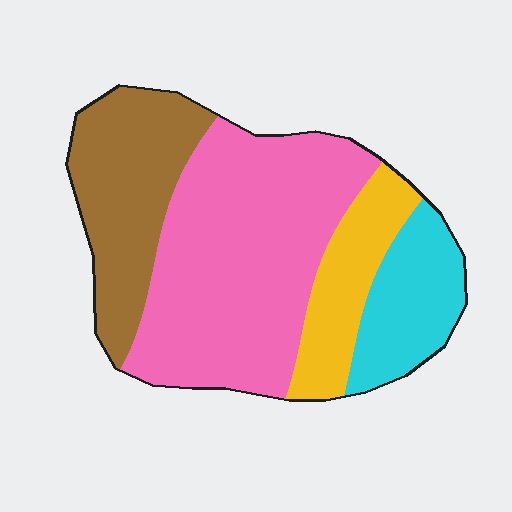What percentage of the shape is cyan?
Cyan covers around 15% of the shape.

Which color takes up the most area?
Pink, at roughly 45%.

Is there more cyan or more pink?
Pink.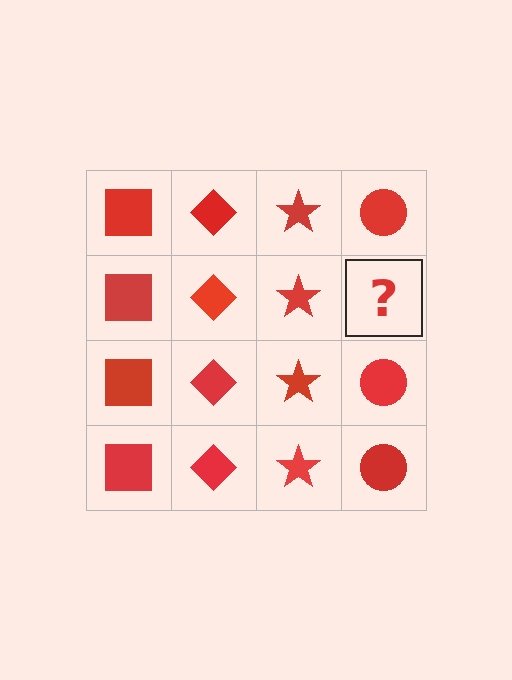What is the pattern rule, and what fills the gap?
The rule is that each column has a consistent shape. The gap should be filled with a red circle.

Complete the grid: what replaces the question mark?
The question mark should be replaced with a red circle.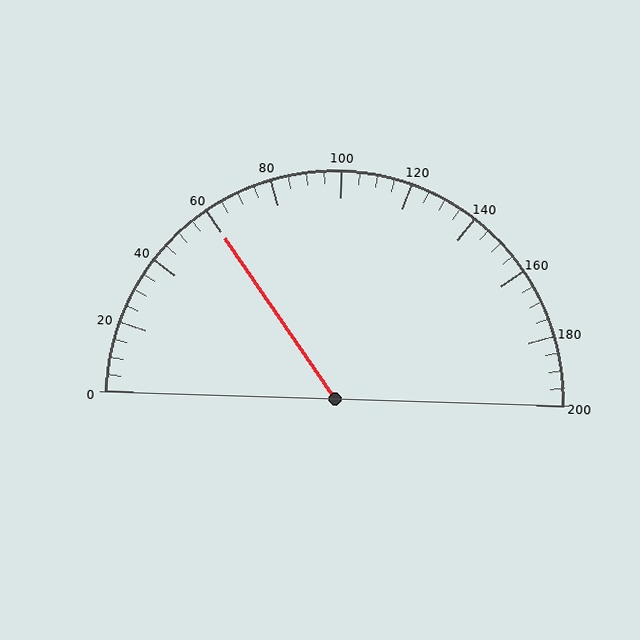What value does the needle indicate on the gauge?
The needle indicates approximately 60.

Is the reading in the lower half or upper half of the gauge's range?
The reading is in the lower half of the range (0 to 200).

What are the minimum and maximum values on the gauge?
The gauge ranges from 0 to 200.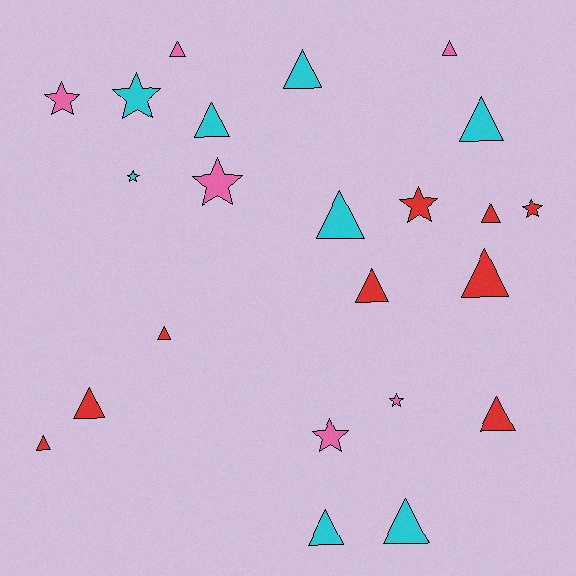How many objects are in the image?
There are 23 objects.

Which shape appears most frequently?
Triangle, with 15 objects.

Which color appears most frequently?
Red, with 9 objects.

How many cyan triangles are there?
There are 6 cyan triangles.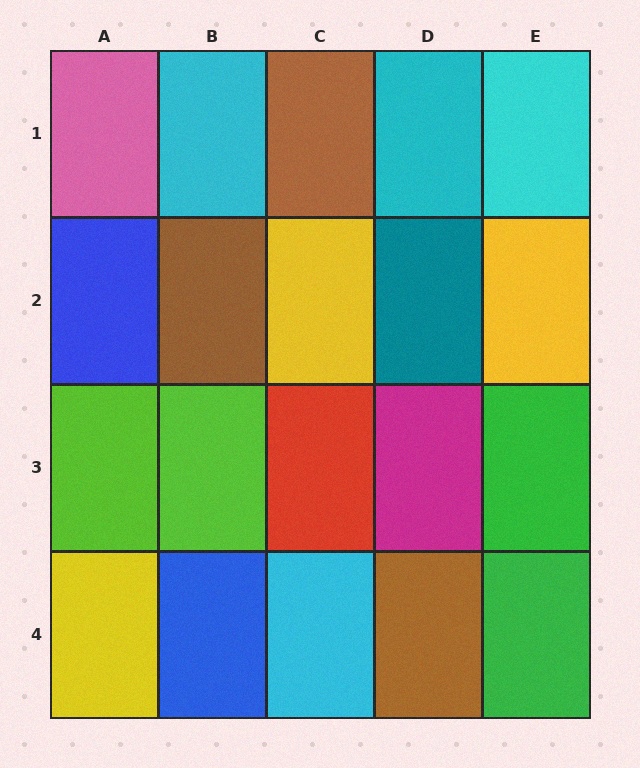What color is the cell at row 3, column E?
Green.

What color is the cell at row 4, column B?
Blue.